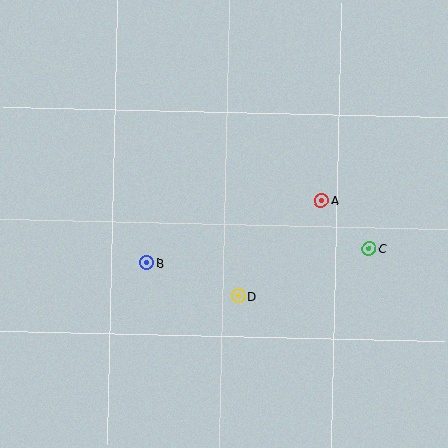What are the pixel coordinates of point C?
Point C is at (369, 249).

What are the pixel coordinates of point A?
Point A is at (321, 200).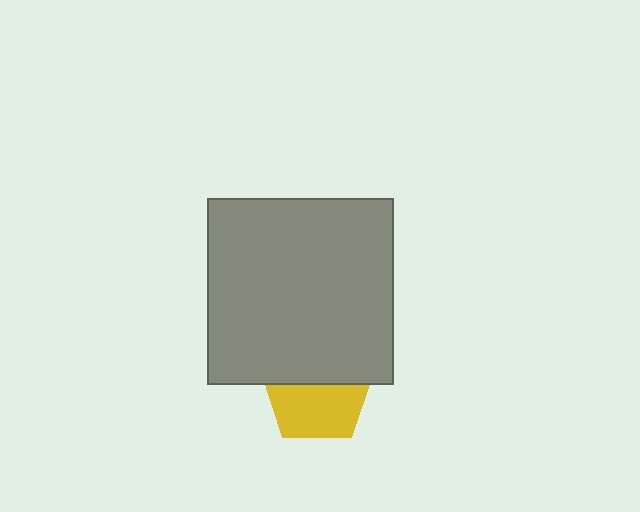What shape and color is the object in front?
The object in front is a gray square.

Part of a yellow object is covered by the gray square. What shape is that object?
It is a pentagon.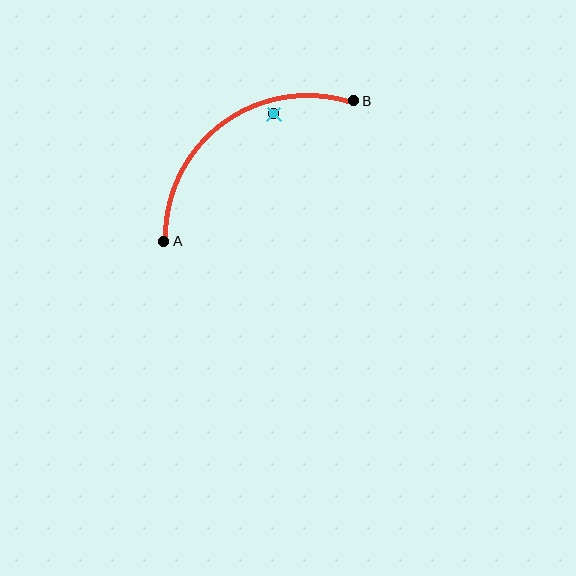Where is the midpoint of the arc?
The arc midpoint is the point on the curve farthest from the straight line joining A and B. It sits above and to the left of that line.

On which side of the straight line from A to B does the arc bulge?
The arc bulges above and to the left of the straight line connecting A and B.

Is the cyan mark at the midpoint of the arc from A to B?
No — the cyan mark does not lie on the arc at all. It sits slightly inside the curve.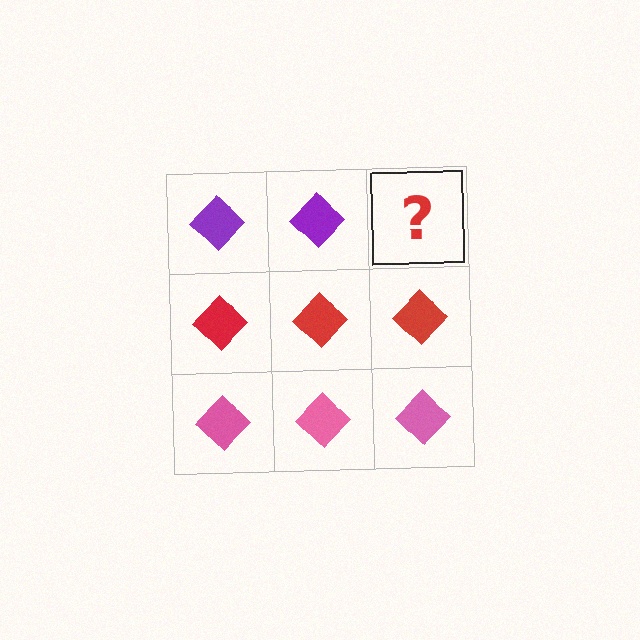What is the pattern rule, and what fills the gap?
The rule is that each row has a consistent color. The gap should be filled with a purple diamond.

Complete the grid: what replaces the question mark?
The question mark should be replaced with a purple diamond.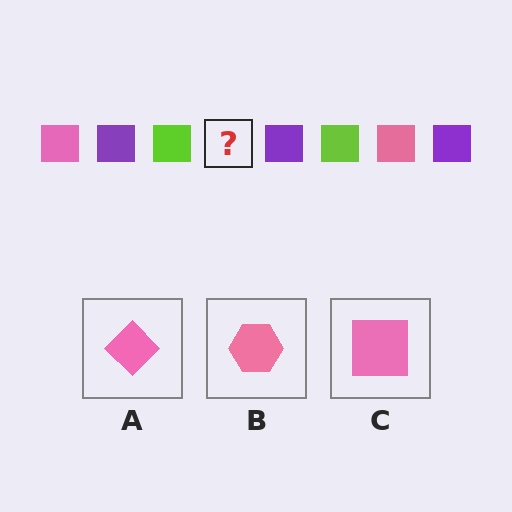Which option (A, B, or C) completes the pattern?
C.